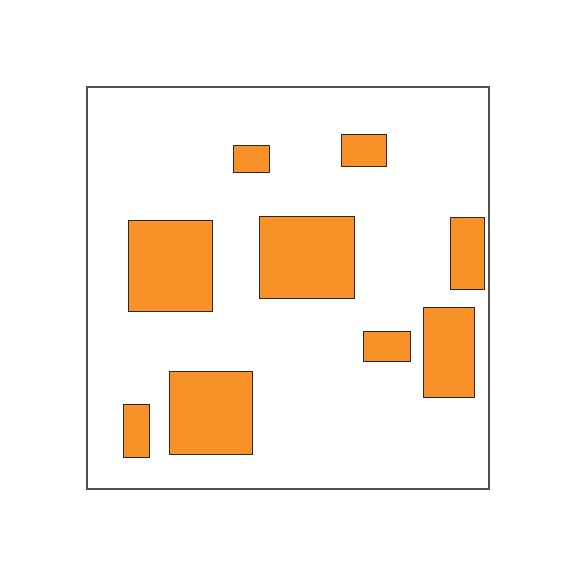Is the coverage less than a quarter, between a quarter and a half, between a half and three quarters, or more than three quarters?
Less than a quarter.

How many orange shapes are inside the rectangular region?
9.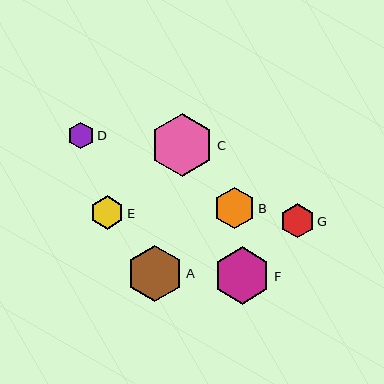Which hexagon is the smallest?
Hexagon D is the smallest with a size of approximately 26 pixels.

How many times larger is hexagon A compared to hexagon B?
Hexagon A is approximately 1.4 times the size of hexagon B.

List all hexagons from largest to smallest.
From largest to smallest: C, F, A, B, G, E, D.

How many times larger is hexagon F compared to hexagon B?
Hexagon F is approximately 1.4 times the size of hexagon B.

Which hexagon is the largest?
Hexagon C is the largest with a size of approximately 63 pixels.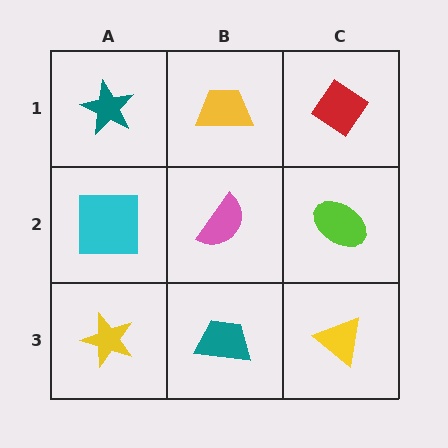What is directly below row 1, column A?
A cyan square.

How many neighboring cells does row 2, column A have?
3.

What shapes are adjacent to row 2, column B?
A yellow trapezoid (row 1, column B), a teal trapezoid (row 3, column B), a cyan square (row 2, column A), a lime ellipse (row 2, column C).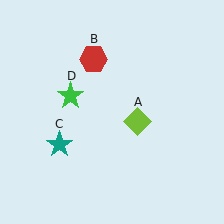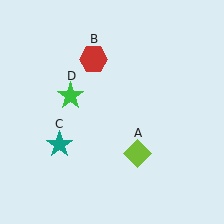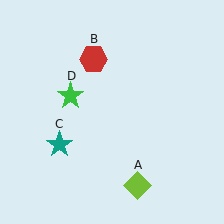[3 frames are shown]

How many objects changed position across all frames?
1 object changed position: lime diamond (object A).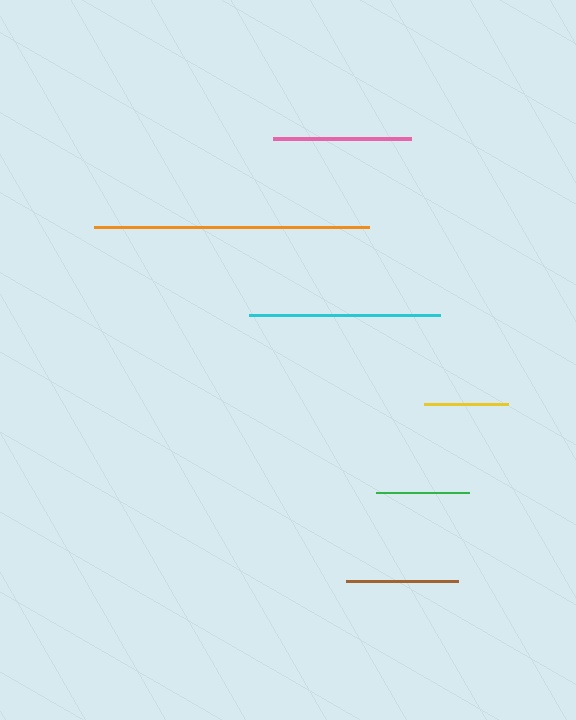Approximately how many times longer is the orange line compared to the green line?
The orange line is approximately 2.9 times the length of the green line.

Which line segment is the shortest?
The yellow line is the shortest at approximately 84 pixels.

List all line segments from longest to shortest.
From longest to shortest: orange, cyan, pink, brown, green, yellow.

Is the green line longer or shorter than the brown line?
The brown line is longer than the green line.